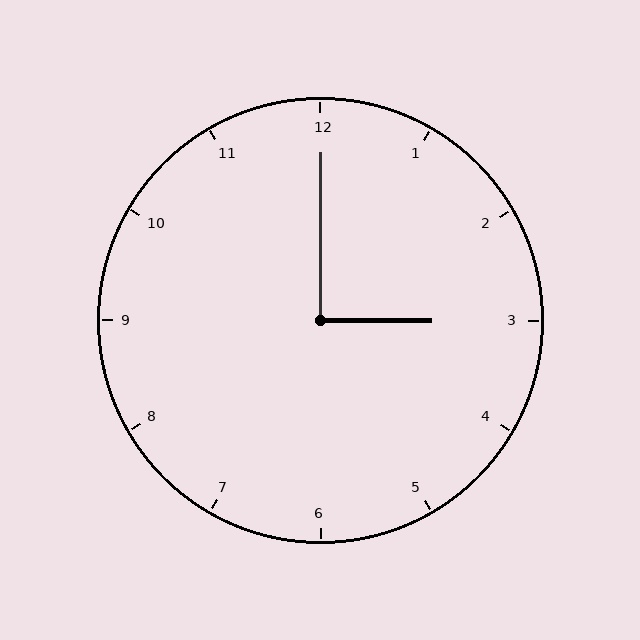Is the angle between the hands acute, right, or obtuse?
It is right.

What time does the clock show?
3:00.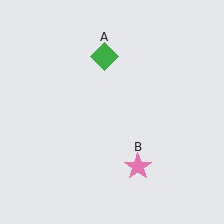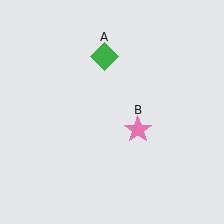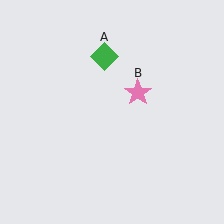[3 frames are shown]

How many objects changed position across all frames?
1 object changed position: pink star (object B).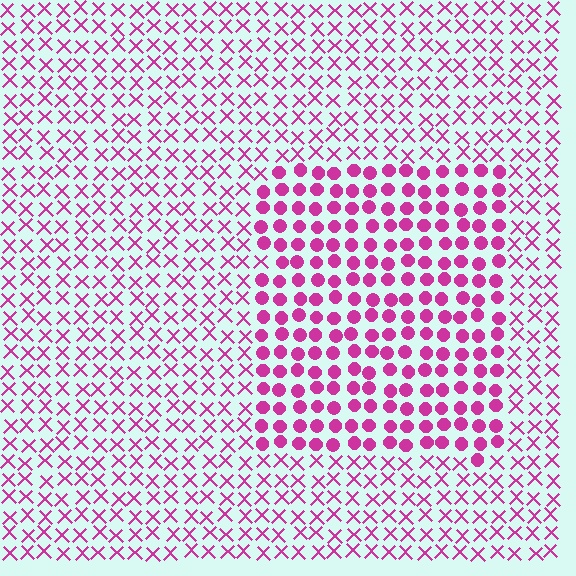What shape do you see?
I see a rectangle.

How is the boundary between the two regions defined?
The boundary is defined by a change in element shape: circles inside vs. X marks outside. All elements share the same color and spacing.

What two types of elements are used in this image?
The image uses circles inside the rectangle region and X marks outside it.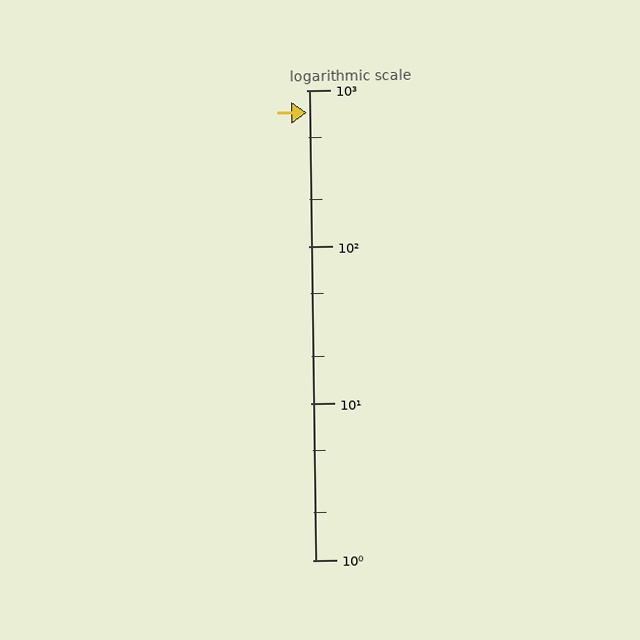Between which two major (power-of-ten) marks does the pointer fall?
The pointer is between 100 and 1000.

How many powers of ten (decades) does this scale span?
The scale spans 3 decades, from 1 to 1000.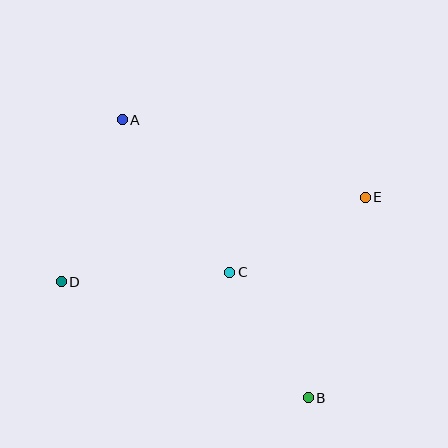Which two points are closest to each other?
Points B and C are closest to each other.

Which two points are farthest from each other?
Points A and B are farthest from each other.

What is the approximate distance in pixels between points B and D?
The distance between B and D is approximately 273 pixels.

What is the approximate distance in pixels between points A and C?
The distance between A and C is approximately 187 pixels.